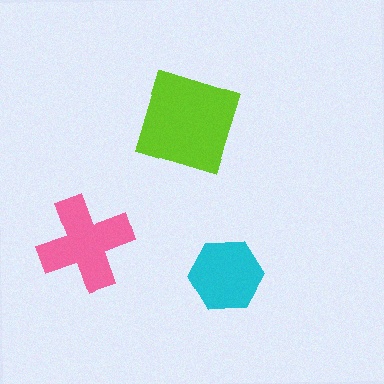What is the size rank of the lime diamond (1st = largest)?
1st.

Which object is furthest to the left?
The pink cross is leftmost.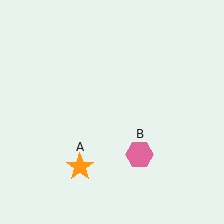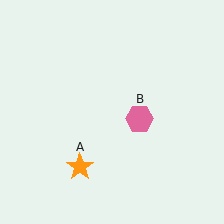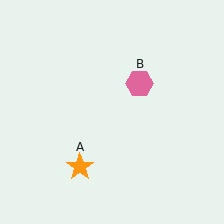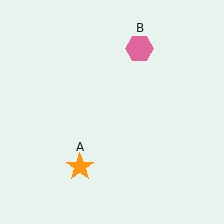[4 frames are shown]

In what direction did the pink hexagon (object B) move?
The pink hexagon (object B) moved up.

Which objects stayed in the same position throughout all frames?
Orange star (object A) remained stationary.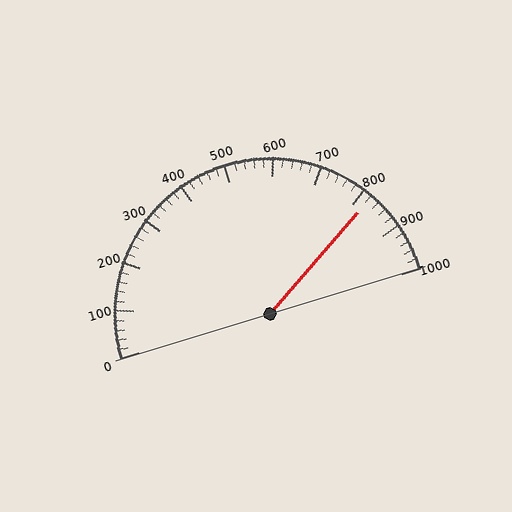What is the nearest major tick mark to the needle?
The nearest major tick mark is 800.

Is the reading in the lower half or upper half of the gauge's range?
The reading is in the upper half of the range (0 to 1000).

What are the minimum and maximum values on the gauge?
The gauge ranges from 0 to 1000.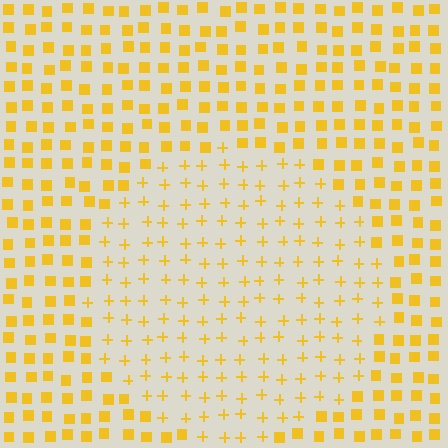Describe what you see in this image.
The image is filled with small yellow elements arranged in a uniform grid. A circle-shaped region contains plus signs, while the surrounding area contains squares. The boundary is defined purely by the change in element shape.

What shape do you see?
I see a circle.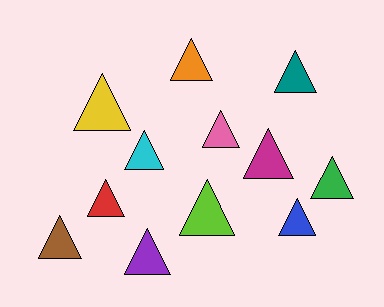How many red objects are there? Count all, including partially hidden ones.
There is 1 red object.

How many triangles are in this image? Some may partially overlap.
There are 12 triangles.